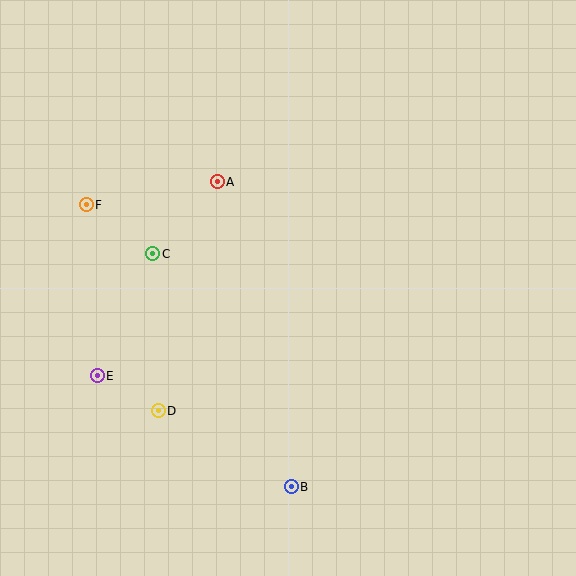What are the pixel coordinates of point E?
Point E is at (97, 376).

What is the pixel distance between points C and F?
The distance between C and F is 83 pixels.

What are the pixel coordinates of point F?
Point F is at (86, 205).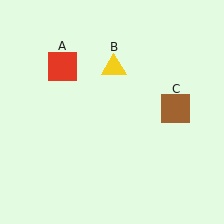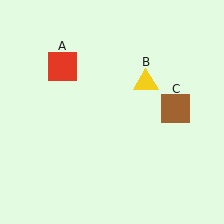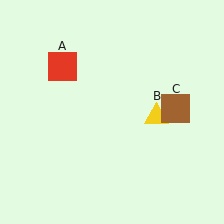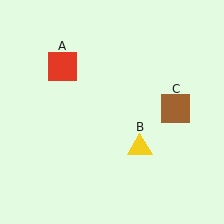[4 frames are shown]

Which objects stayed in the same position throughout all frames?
Red square (object A) and brown square (object C) remained stationary.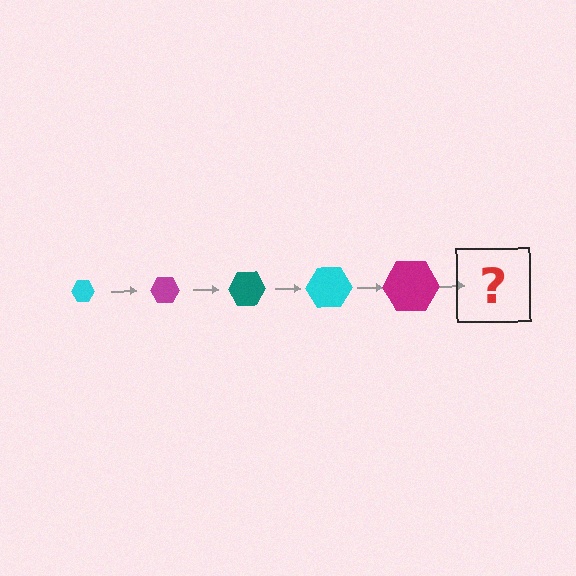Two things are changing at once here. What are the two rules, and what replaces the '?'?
The two rules are that the hexagon grows larger each step and the color cycles through cyan, magenta, and teal. The '?' should be a teal hexagon, larger than the previous one.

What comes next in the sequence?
The next element should be a teal hexagon, larger than the previous one.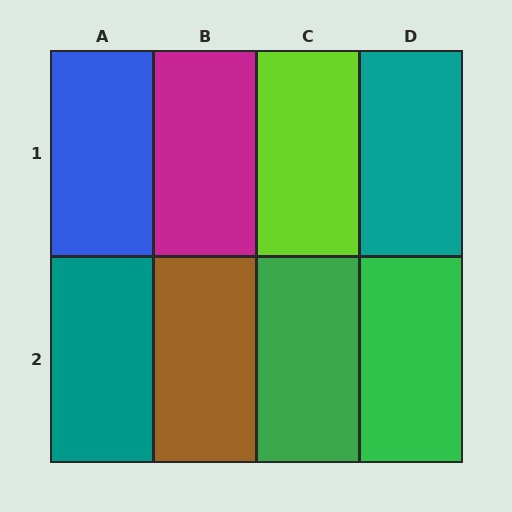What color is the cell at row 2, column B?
Brown.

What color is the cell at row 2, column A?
Teal.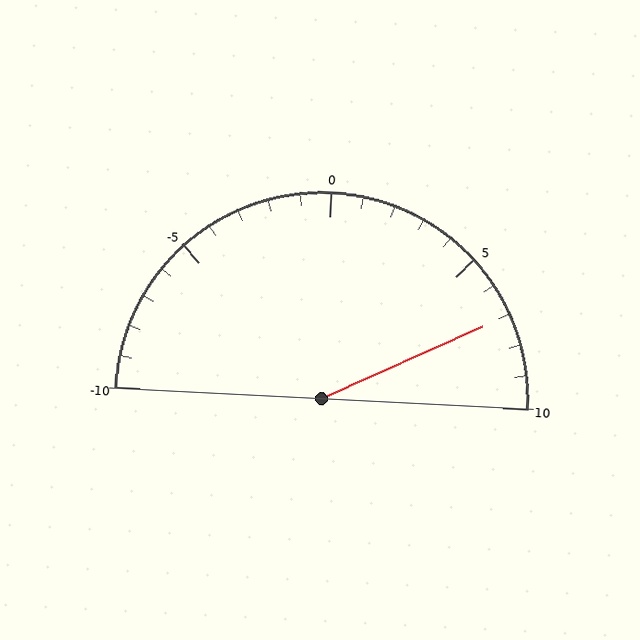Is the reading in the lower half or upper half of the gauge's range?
The reading is in the upper half of the range (-10 to 10).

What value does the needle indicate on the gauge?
The needle indicates approximately 7.